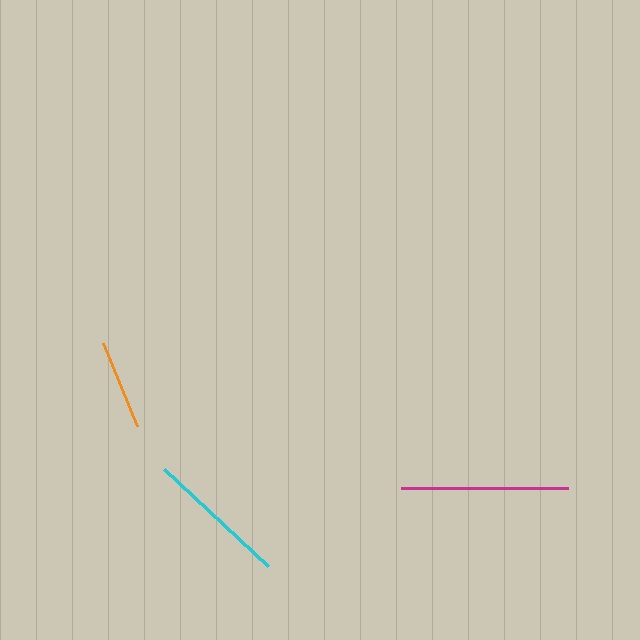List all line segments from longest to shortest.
From longest to shortest: magenta, cyan, orange.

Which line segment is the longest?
The magenta line is the longest at approximately 167 pixels.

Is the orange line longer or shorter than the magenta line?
The magenta line is longer than the orange line.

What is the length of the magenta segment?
The magenta segment is approximately 167 pixels long.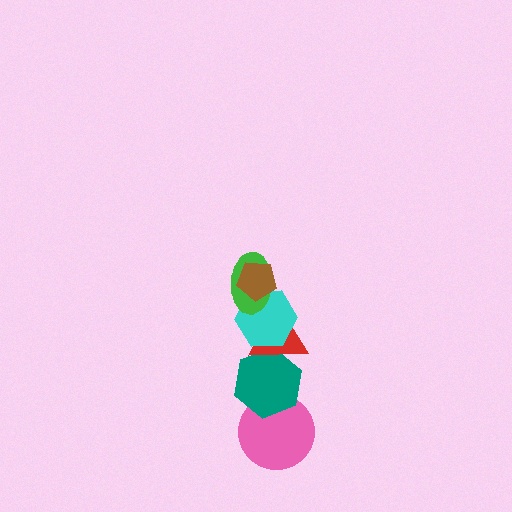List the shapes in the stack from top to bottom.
From top to bottom: the brown pentagon, the green ellipse, the cyan hexagon, the red triangle, the teal hexagon, the pink circle.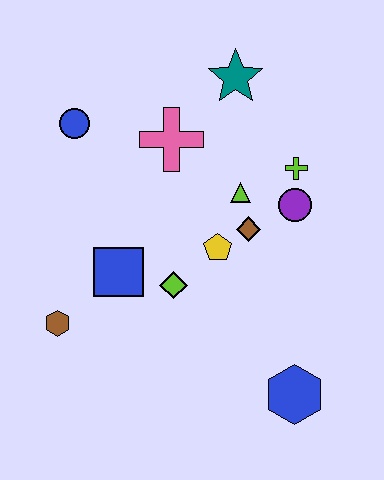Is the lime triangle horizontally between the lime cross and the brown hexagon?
Yes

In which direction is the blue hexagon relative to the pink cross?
The blue hexagon is below the pink cross.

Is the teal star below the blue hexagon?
No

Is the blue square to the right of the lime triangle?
No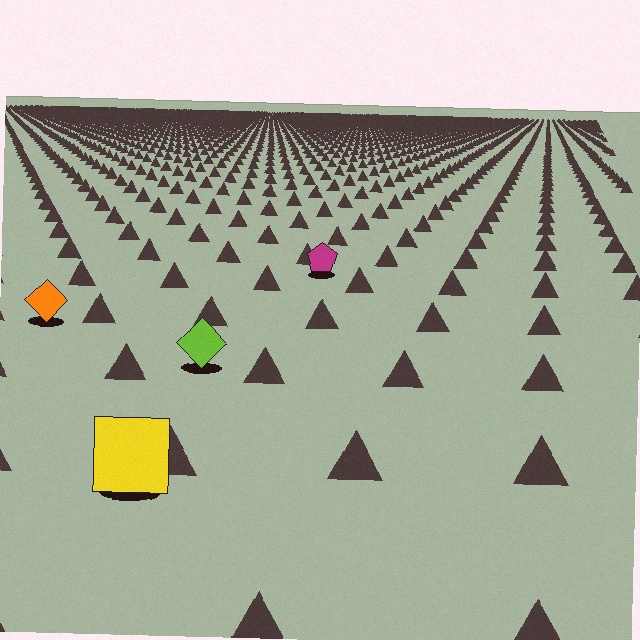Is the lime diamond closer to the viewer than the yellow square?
No. The yellow square is closer — you can tell from the texture gradient: the ground texture is coarser near it.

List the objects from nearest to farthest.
From nearest to farthest: the yellow square, the lime diamond, the orange diamond, the magenta pentagon.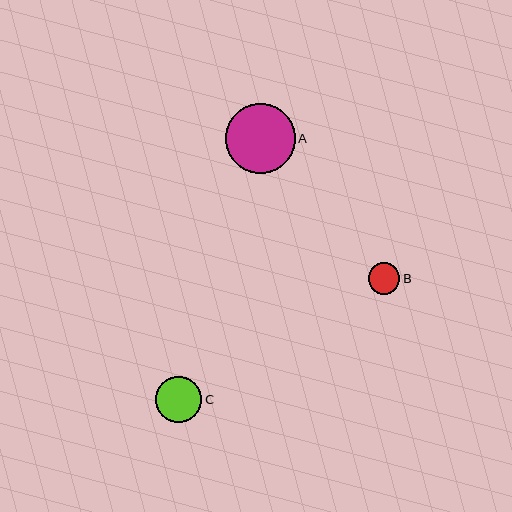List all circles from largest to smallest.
From largest to smallest: A, C, B.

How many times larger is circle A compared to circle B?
Circle A is approximately 2.2 times the size of circle B.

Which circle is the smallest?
Circle B is the smallest with a size of approximately 31 pixels.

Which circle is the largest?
Circle A is the largest with a size of approximately 70 pixels.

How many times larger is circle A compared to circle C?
Circle A is approximately 1.5 times the size of circle C.